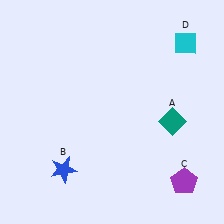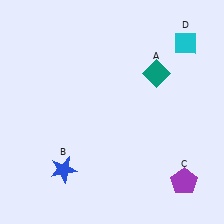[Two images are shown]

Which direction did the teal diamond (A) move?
The teal diamond (A) moved up.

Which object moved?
The teal diamond (A) moved up.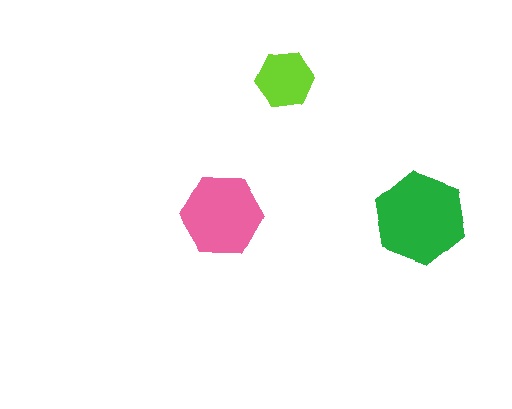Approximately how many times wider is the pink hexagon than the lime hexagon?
About 1.5 times wider.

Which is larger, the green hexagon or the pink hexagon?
The green one.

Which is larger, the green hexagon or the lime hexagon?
The green one.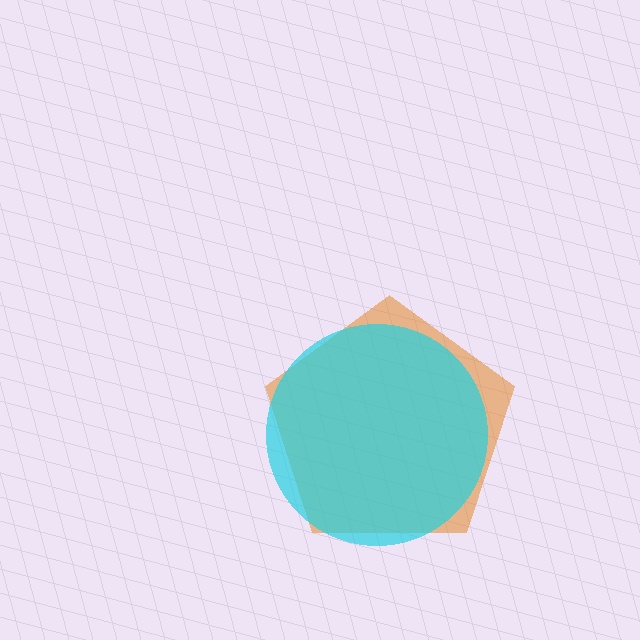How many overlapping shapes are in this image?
There are 2 overlapping shapes in the image.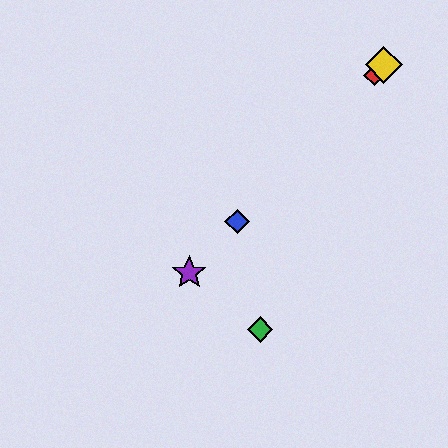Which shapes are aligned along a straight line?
The red diamond, the blue diamond, the yellow diamond, the purple star are aligned along a straight line.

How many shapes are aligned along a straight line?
4 shapes (the red diamond, the blue diamond, the yellow diamond, the purple star) are aligned along a straight line.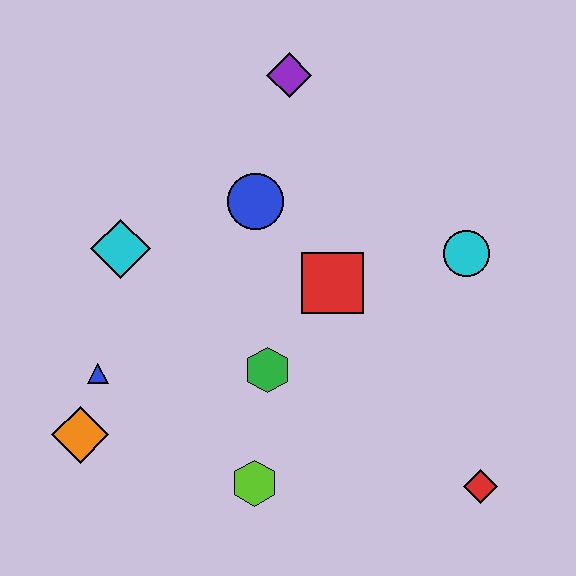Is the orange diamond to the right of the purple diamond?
No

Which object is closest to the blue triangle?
The orange diamond is closest to the blue triangle.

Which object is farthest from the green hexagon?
The purple diamond is farthest from the green hexagon.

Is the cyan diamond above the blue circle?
No